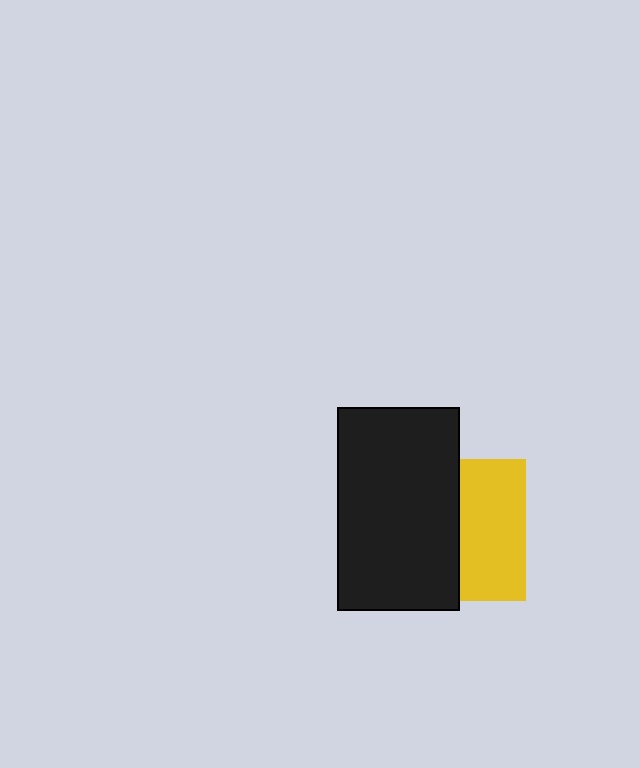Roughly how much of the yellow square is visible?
About half of it is visible (roughly 47%).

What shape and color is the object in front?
The object in front is a black rectangle.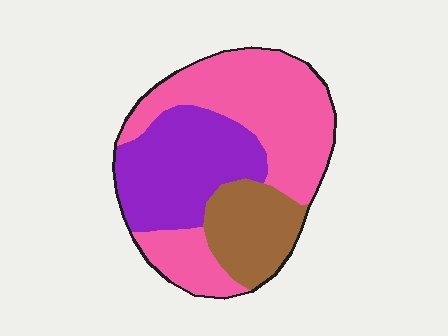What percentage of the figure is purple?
Purple takes up between a quarter and a half of the figure.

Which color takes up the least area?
Brown, at roughly 20%.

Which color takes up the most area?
Pink, at roughly 50%.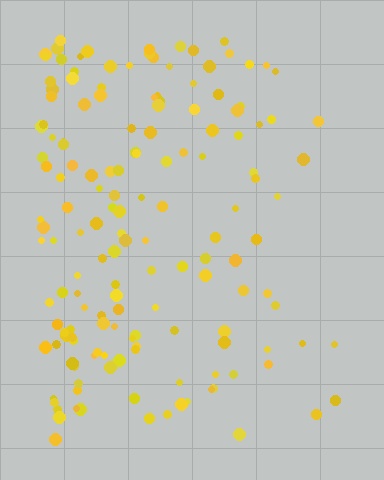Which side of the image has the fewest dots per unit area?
The right.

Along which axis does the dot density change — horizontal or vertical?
Horizontal.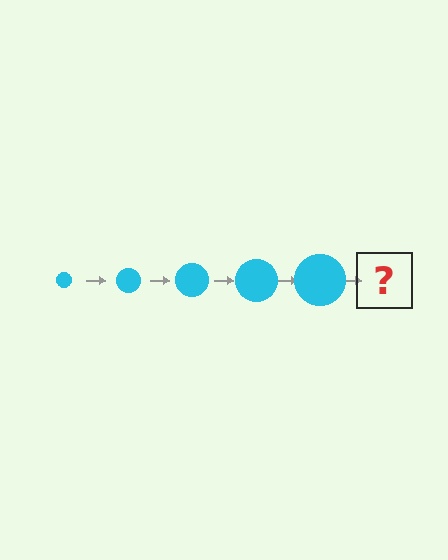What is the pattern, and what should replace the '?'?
The pattern is that the circle gets progressively larger each step. The '?' should be a cyan circle, larger than the previous one.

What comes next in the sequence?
The next element should be a cyan circle, larger than the previous one.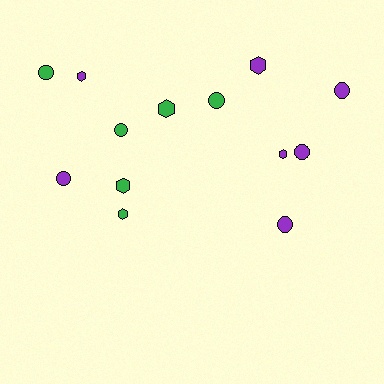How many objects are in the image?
There are 13 objects.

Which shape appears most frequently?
Circle, with 7 objects.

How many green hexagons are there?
There are 3 green hexagons.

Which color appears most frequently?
Purple, with 7 objects.